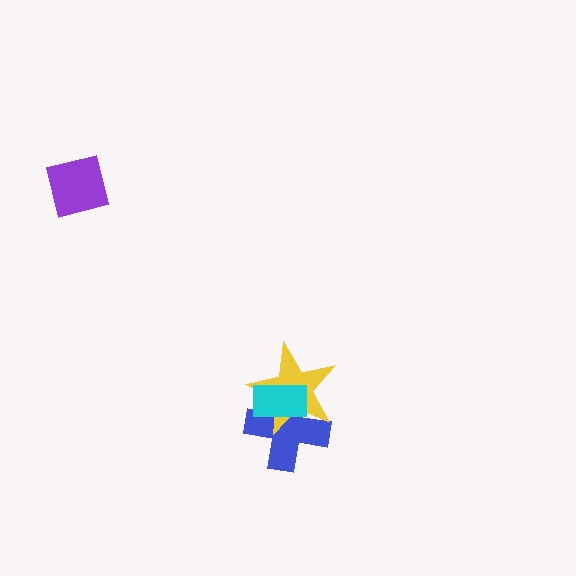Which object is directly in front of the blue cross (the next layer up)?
The yellow star is directly in front of the blue cross.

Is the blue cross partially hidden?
Yes, it is partially covered by another shape.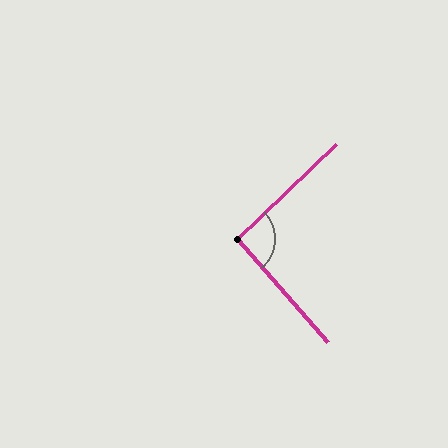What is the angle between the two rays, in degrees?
Approximately 93 degrees.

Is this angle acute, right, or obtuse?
It is approximately a right angle.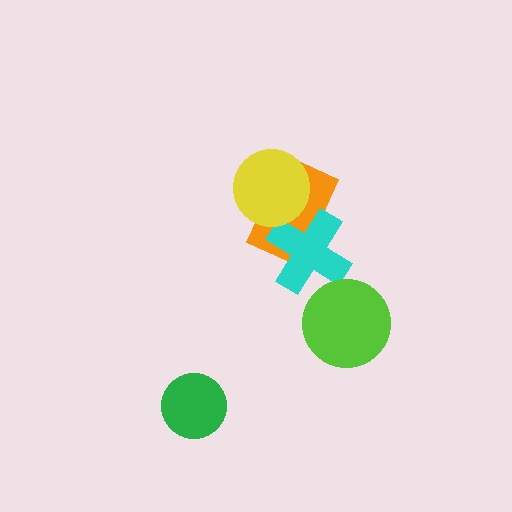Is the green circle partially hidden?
No, no other shape covers it.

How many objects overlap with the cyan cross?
1 object overlaps with the cyan cross.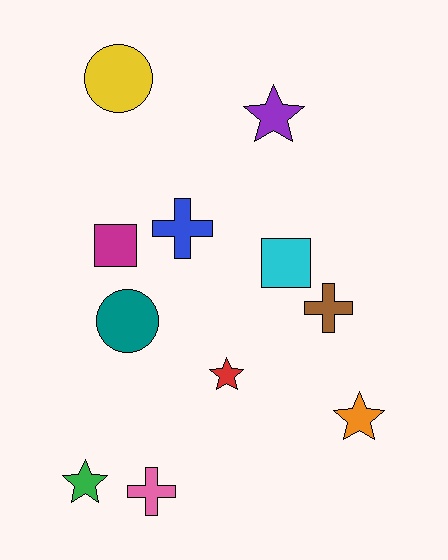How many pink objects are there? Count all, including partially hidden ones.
There is 1 pink object.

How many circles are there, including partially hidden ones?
There are 2 circles.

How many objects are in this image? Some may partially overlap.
There are 11 objects.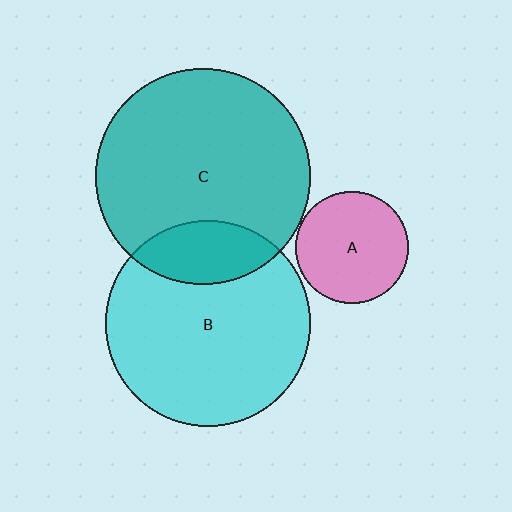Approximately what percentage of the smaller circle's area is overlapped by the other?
Approximately 20%.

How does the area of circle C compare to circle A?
Approximately 3.7 times.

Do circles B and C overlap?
Yes.